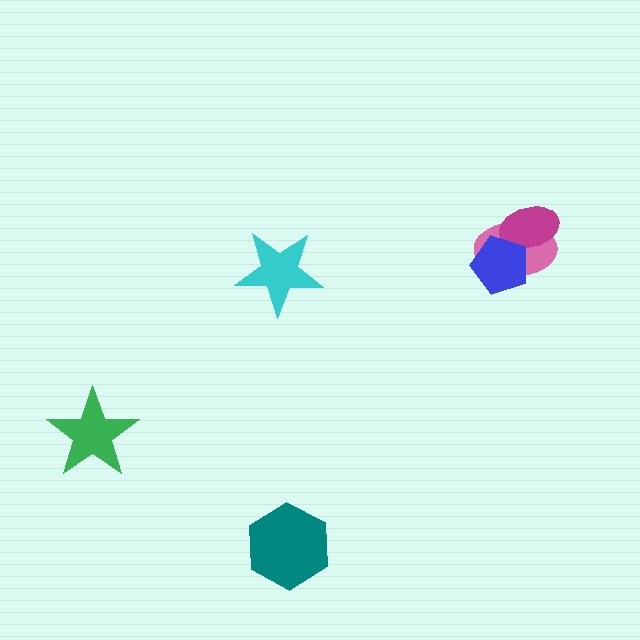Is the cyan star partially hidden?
No, no other shape covers it.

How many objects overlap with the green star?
0 objects overlap with the green star.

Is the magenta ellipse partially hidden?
Yes, it is partially covered by another shape.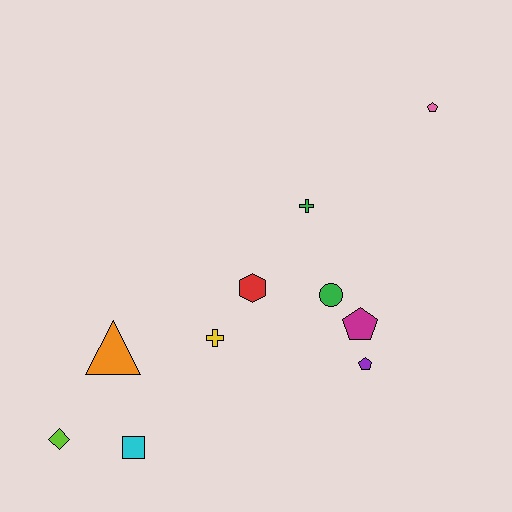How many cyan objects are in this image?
There is 1 cyan object.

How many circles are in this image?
There is 1 circle.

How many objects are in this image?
There are 10 objects.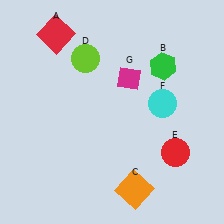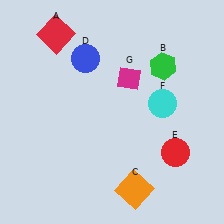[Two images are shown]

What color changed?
The circle (D) changed from lime in Image 1 to blue in Image 2.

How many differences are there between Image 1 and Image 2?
There is 1 difference between the two images.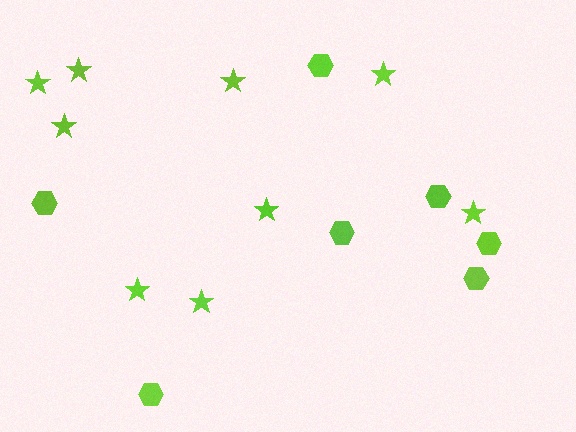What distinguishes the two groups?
There are 2 groups: one group of hexagons (7) and one group of stars (9).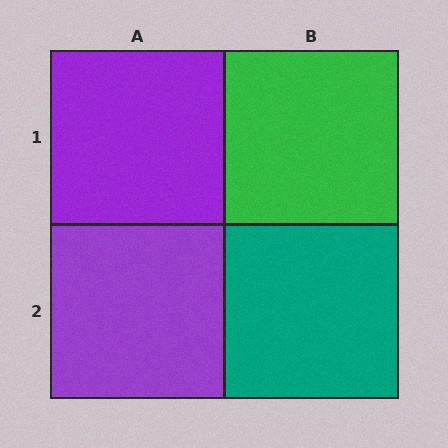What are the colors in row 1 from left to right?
Purple, green.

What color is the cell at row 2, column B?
Teal.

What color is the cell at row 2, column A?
Purple.